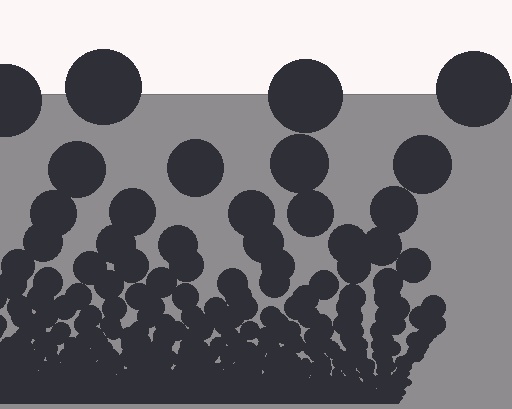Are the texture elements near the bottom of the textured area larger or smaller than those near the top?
Smaller. The gradient is inverted — elements near the bottom are smaller and denser.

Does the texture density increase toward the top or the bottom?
Density increases toward the bottom.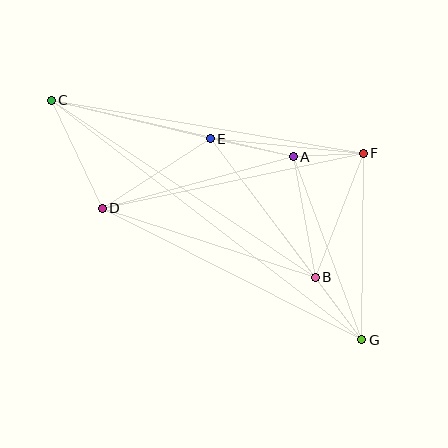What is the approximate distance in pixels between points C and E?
The distance between C and E is approximately 163 pixels.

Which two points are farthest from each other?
Points C and G are farthest from each other.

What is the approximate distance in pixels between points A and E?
The distance between A and E is approximately 85 pixels.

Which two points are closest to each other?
Points A and F are closest to each other.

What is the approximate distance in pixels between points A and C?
The distance between A and C is approximately 249 pixels.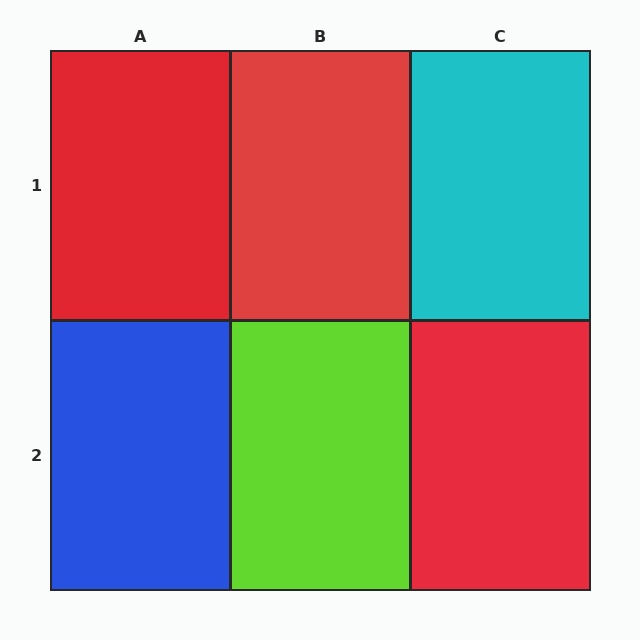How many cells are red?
3 cells are red.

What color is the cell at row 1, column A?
Red.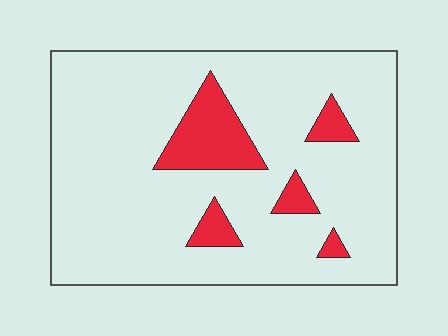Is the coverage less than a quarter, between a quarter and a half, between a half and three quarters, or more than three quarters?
Less than a quarter.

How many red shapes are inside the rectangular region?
5.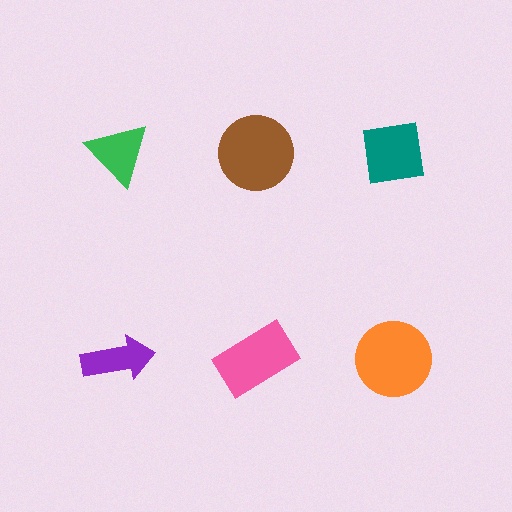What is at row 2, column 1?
A purple arrow.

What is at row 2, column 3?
An orange circle.